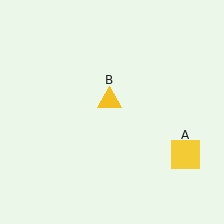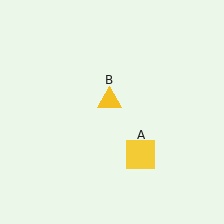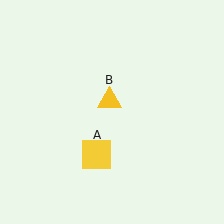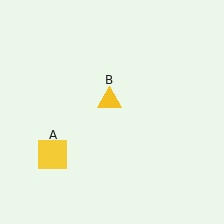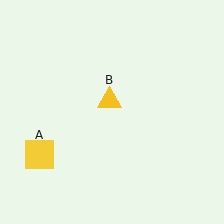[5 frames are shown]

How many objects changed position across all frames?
1 object changed position: yellow square (object A).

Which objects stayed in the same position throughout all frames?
Yellow triangle (object B) remained stationary.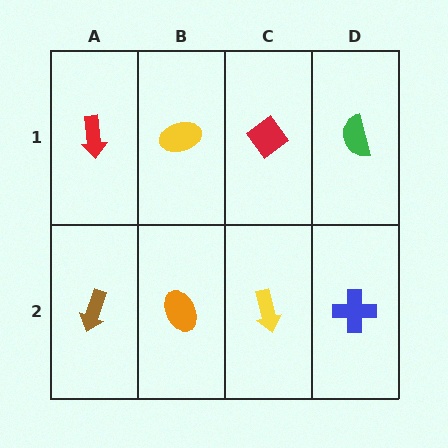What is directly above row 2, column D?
A green semicircle.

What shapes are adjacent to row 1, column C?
A yellow arrow (row 2, column C), a yellow ellipse (row 1, column B), a green semicircle (row 1, column D).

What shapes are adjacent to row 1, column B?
An orange ellipse (row 2, column B), a red arrow (row 1, column A), a red diamond (row 1, column C).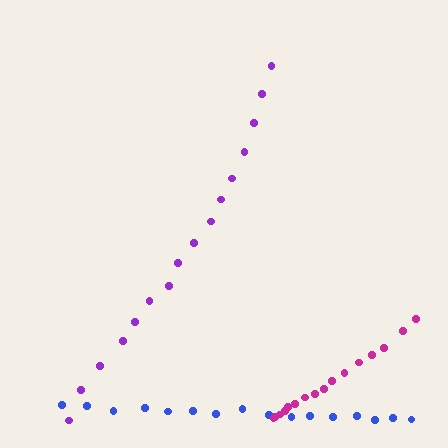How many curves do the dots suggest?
There are 3 distinct paths.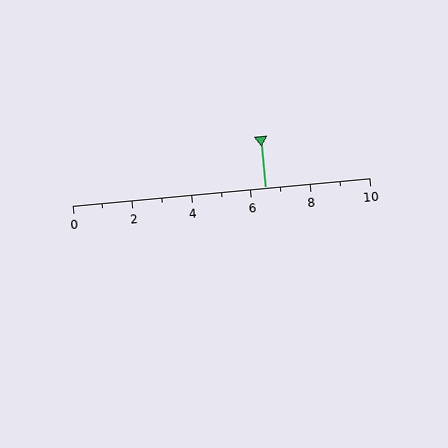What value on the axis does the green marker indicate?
The marker indicates approximately 6.5.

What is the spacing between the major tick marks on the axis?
The major ticks are spaced 2 apart.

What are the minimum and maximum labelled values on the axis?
The axis runs from 0 to 10.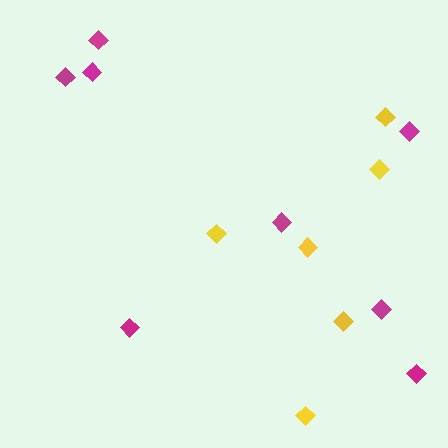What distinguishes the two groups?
There are 2 groups: one group of magenta diamonds (8) and one group of yellow diamonds (6).